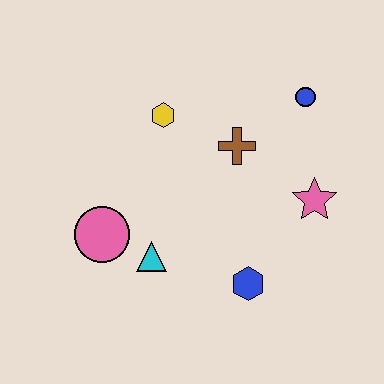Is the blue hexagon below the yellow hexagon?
Yes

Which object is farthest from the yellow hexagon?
The blue hexagon is farthest from the yellow hexagon.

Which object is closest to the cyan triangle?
The pink circle is closest to the cyan triangle.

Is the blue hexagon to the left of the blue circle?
Yes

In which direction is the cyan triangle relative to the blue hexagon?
The cyan triangle is to the left of the blue hexagon.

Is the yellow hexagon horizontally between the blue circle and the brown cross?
No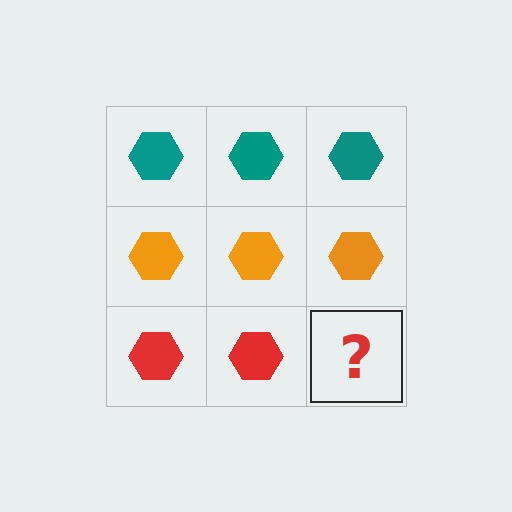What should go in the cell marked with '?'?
The missing cell should contain a red hexagon.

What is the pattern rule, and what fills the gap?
The rule is that each row has a consistent color. The gap should be filled with a red hexagon.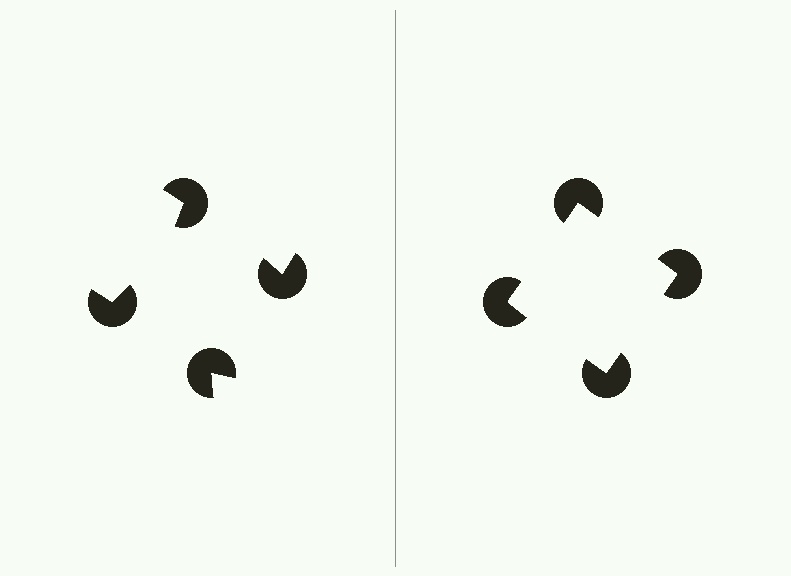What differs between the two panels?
The pac-man discs are positioned identically on both sides; only the wedge orientations differ. On the right they align to a square; on the left they are misaligned.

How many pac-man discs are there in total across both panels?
8 — 4 on each side.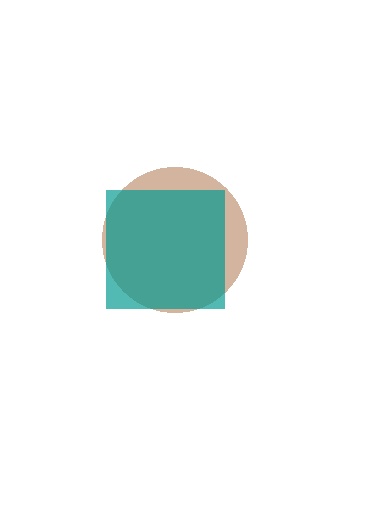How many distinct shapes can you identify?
There are 2 distinct shapes: a brown circle, a teal square.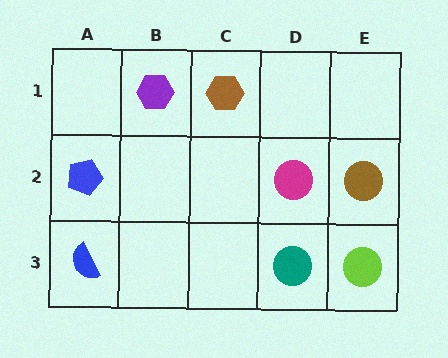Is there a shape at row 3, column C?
No, that cell is empty.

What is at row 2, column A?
A blue pentagon.